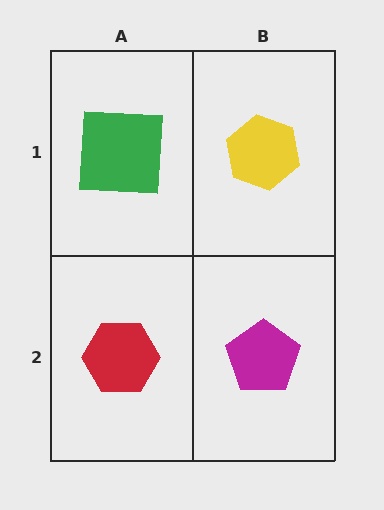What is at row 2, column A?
A red hexagon.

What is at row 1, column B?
A yellow hexagon.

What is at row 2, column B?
A magenta pentagon.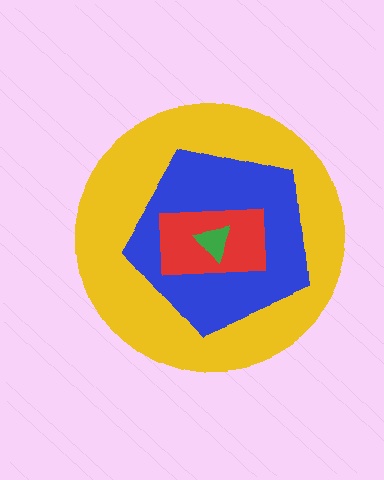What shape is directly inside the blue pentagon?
The red rectangle.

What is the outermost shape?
The yellow circle.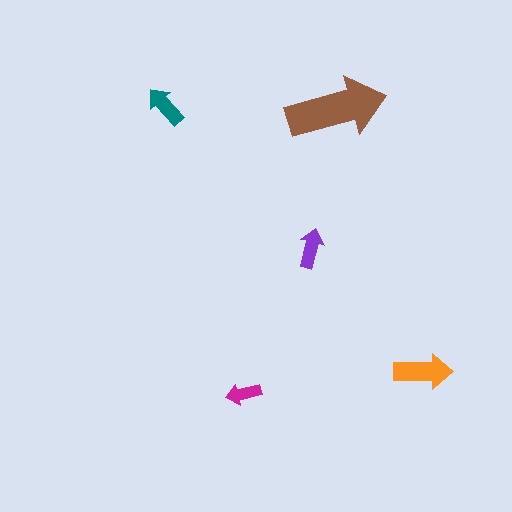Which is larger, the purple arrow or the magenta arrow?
The purple one.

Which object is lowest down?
The magenta arrow is bottommost.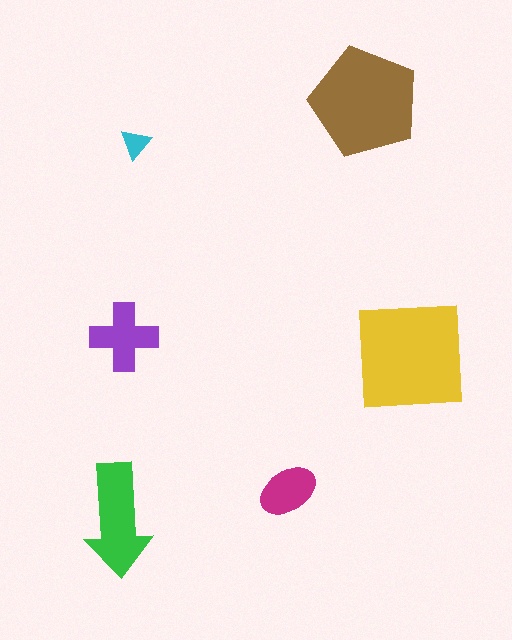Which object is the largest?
The yellow square.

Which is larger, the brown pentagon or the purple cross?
The brown pentagon.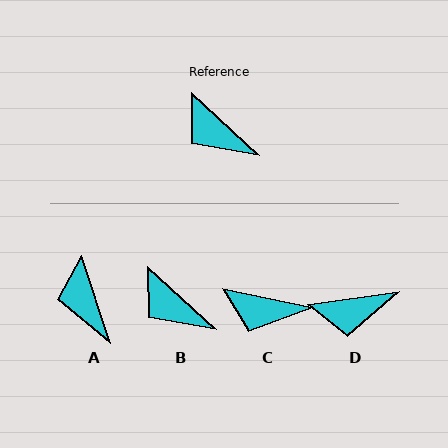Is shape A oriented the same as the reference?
No, it is off by about 30 degrees.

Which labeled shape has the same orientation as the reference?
B.